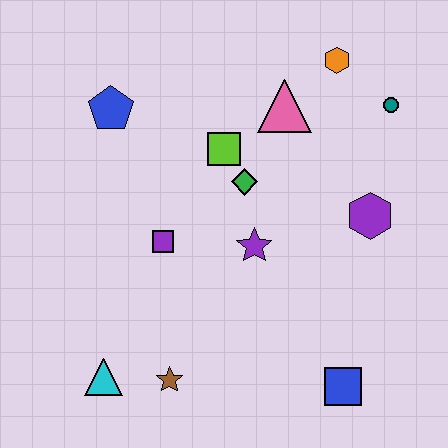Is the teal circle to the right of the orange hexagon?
Yes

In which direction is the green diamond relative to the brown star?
The green diamond is above the brown star.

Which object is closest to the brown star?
The cyan triangle is closest to the brown star.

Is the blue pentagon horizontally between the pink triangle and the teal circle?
No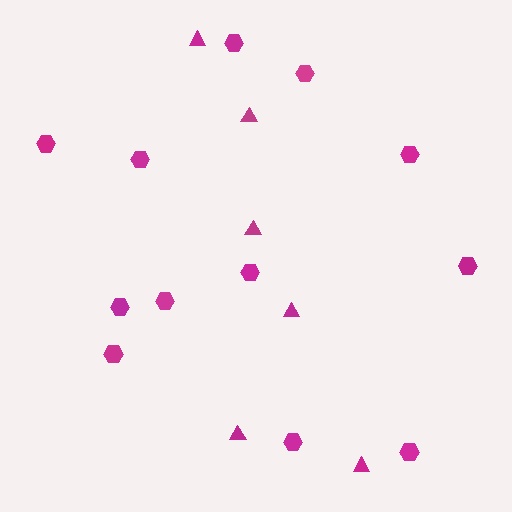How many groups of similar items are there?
There are 2 groups: one group of triangles (6) and one group of hexagons (12).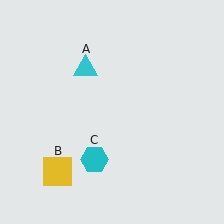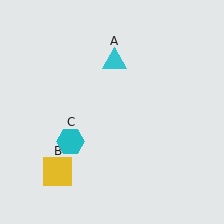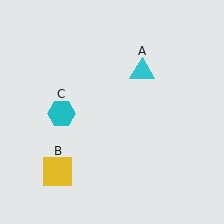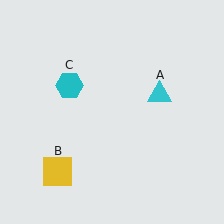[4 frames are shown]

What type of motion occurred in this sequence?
The cyan triangle (object A), cyan hexagon (object C) rotated clockwise around the center of the scene.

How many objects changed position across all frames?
2 objects changed position: cyan triangle (object A), cyan hexagon (object C).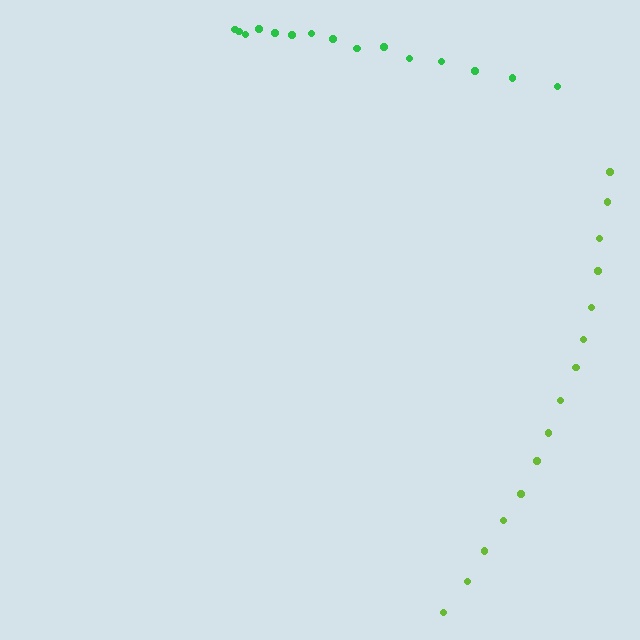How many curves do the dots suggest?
There are 2 distinct paths.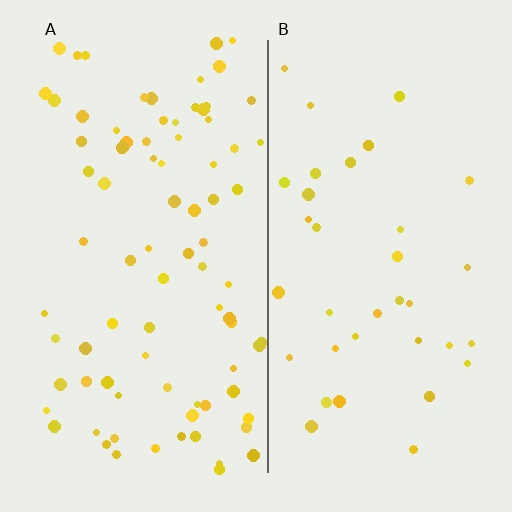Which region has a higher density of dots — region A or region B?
A (the left).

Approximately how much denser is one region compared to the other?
Approximately 2.3× — region A over region B.